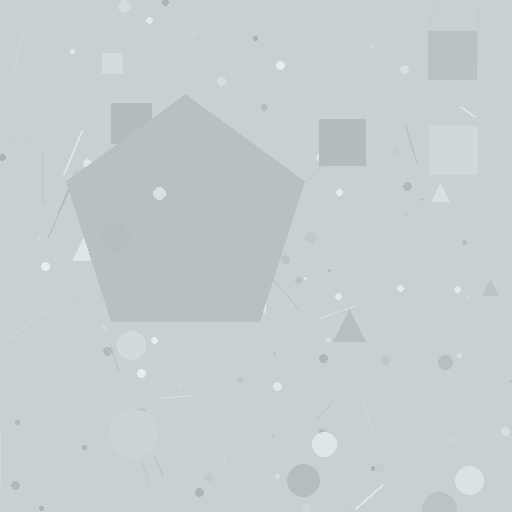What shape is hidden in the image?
A pentagon is hidden in the image.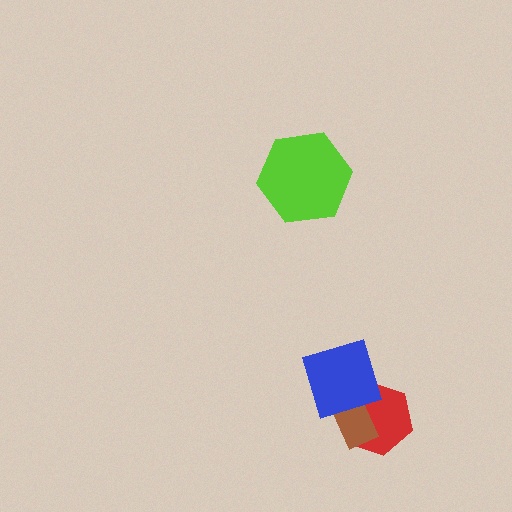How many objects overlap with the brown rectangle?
2 objects overlap with the brown rectangle.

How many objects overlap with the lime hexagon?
0 objects overlap with the lime hexagon.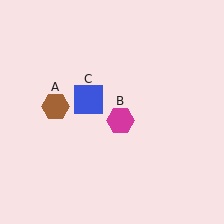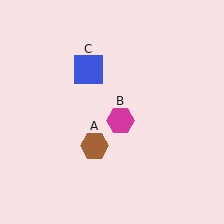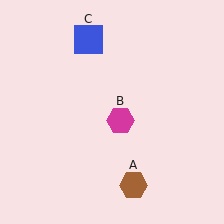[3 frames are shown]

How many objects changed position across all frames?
2 objects changed position: brown hexagon (object A), blue square (object C).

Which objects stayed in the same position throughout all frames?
Magenta hexagon (object B) remained stationary.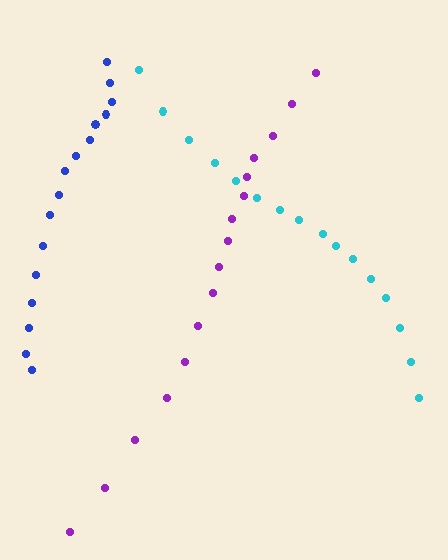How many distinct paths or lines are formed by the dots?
There are 3 distinct paths.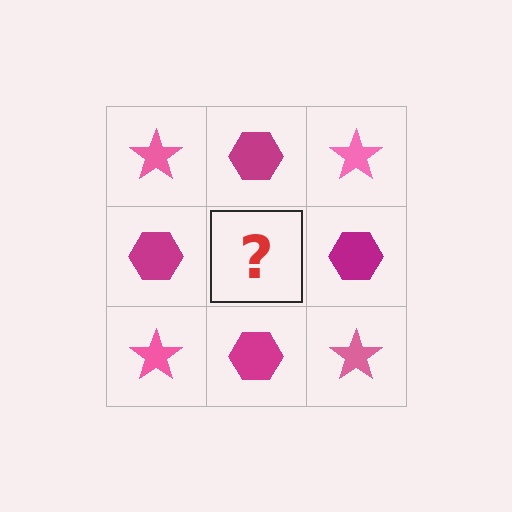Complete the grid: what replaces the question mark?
The question mark should be replaced with a pink star.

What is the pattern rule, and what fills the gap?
The rule is that it alternates pink star and magenta hexagon in a checkerboard pattern. The gap should be filled with a pink star.